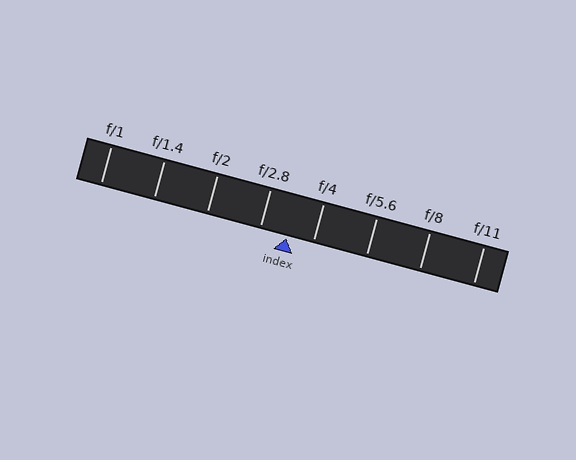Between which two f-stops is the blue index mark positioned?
The index mark is between f/2.8 and f/4.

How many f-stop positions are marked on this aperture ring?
There are 8 f-stop positions marked.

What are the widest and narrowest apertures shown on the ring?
The widest aperture shown is f/1 and the narrowest is f/11.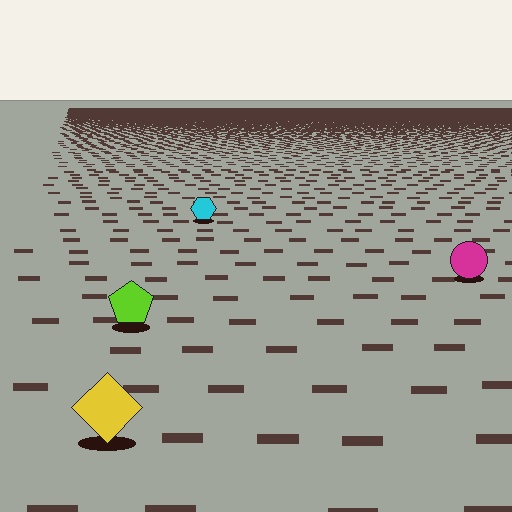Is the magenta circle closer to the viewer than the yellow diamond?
No. The yellow diamond is closer — you can tell from the texture gradient: the ground texture is coarser near it.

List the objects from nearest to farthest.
From nearest to farthest: the yellow diamond, the lime pentagon, the magenta circle, the cyan hexagon.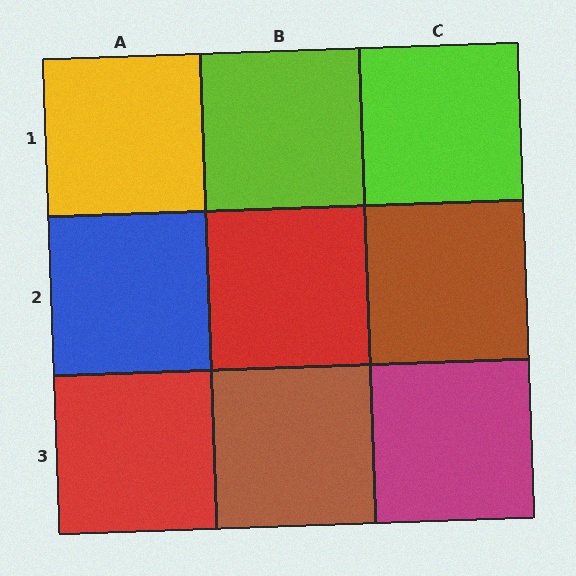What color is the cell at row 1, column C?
Lime.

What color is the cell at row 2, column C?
Brown.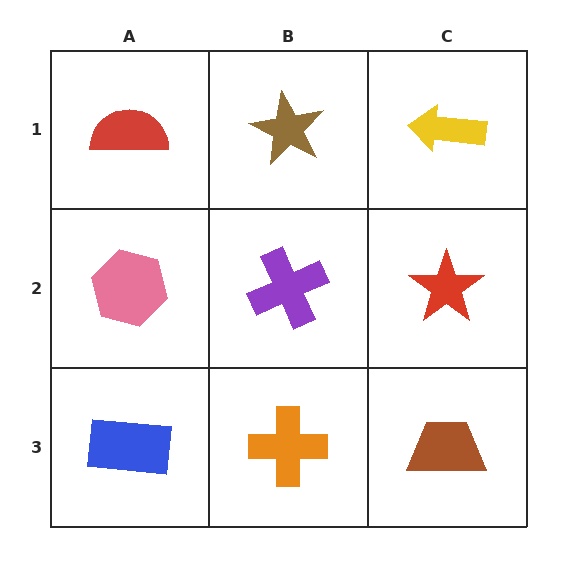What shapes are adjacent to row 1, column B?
A purple cross (row 2, column B), a red semicircle (row 1, column A), a yellow arrow (row 1, column C).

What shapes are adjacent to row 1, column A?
A pink hexagon (row 2, column A), a brown star (row 1, column B).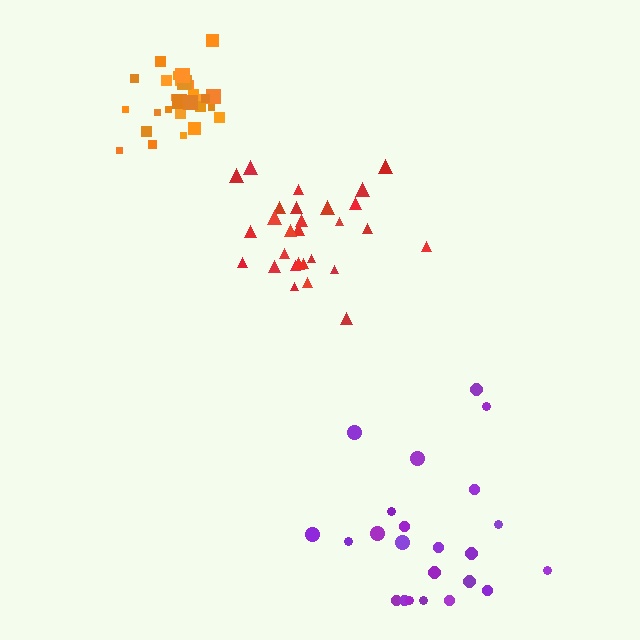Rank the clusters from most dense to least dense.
orange, red, purple.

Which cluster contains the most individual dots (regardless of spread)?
Red (28).